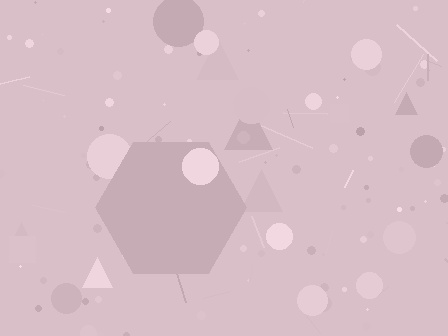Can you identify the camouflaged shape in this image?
The camouflaged shape is a hexagon.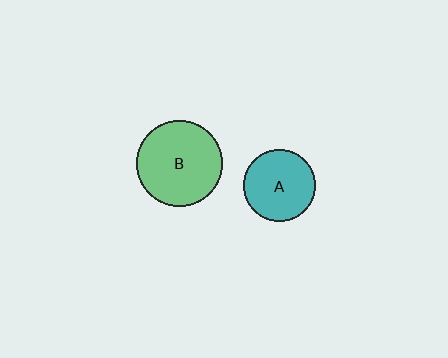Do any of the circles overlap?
No, none of the circles overlap.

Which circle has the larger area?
Circle B (green).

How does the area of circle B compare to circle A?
Approximately 1.4 times.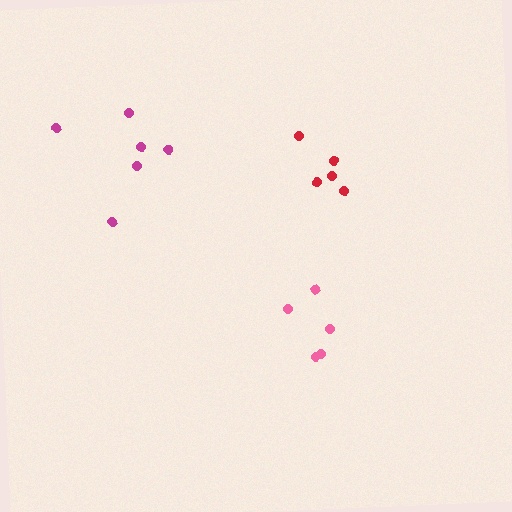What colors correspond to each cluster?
The clusters are colored: magenta, pink, red.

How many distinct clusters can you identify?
There are 3 distinct clusters.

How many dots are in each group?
Group 1: 6 dots, Group 2: 5 dots, Group 3: 5 dots (16 total).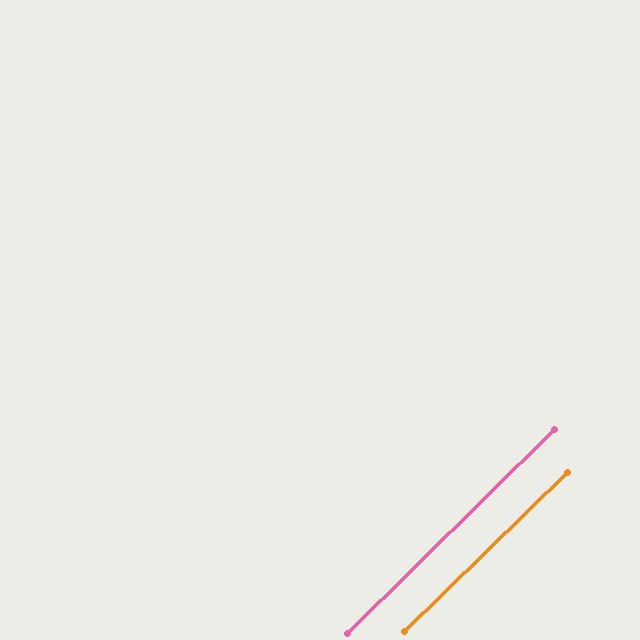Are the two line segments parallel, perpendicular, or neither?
Parallel — their directions differ by only 0.4°.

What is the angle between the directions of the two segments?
Approximately 0 degrees.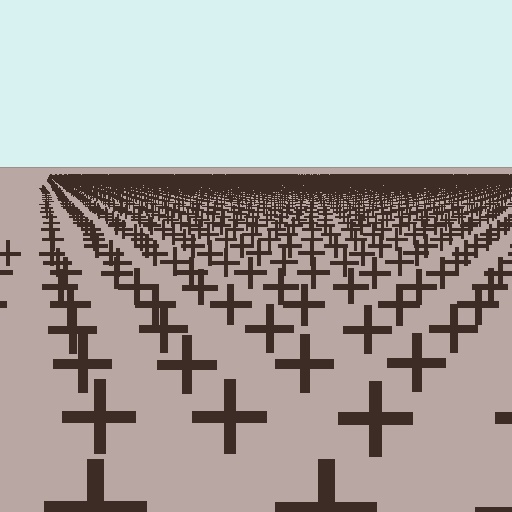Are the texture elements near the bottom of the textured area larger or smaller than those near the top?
Larger. Near the bottom, elements are closer to the viewer and appear at a bigger on-screen size.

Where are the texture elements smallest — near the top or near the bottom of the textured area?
Near the top.